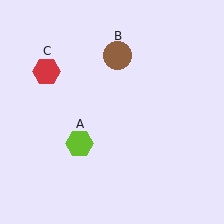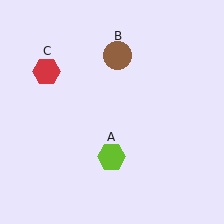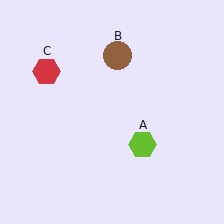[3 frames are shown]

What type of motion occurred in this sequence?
The lime hexagon (object A) rotated counterclockwise around the center of the scene.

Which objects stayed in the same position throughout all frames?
Brown circle (object B) and red hexagon (object C) remained stationary.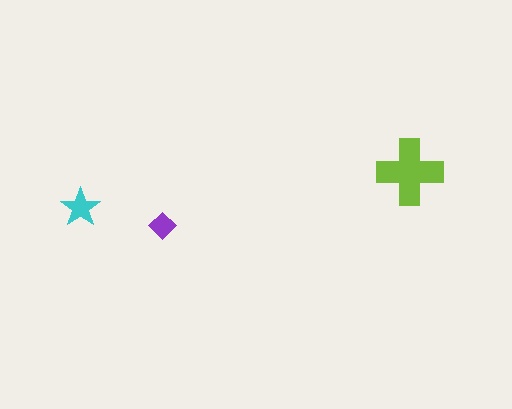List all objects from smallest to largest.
The purple diamond, the cyan star, the lime cross.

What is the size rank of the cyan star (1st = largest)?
2nd.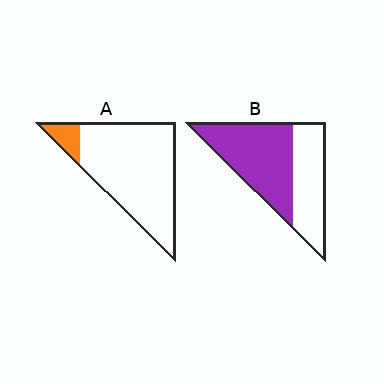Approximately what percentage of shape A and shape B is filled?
A is approximately 10% and B is approximately 60%.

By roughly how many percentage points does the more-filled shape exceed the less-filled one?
By roughly 50 percentage points (B over A).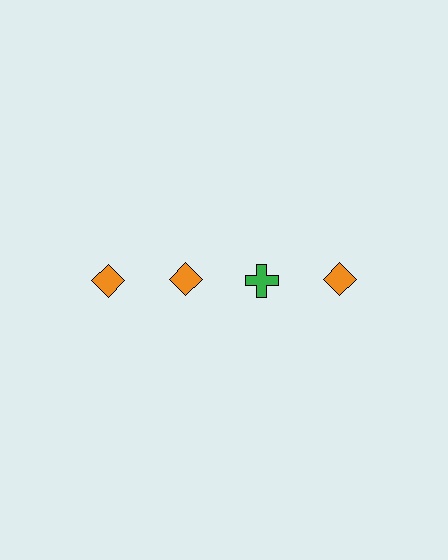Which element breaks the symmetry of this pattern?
The green cross in the top row, center column breaks the symmetry. All other shapes are orange diamonds.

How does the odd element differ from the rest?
It differs in both color (green instead of orange) and shape (cross instead of diamond).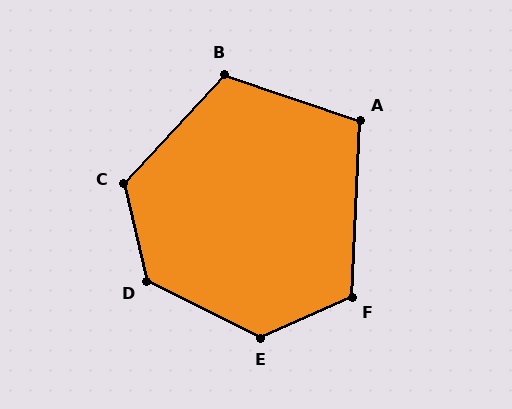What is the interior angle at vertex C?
Approximately 124 degrees (obtuse).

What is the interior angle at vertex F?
Approximately 117 degrees (obtuse).